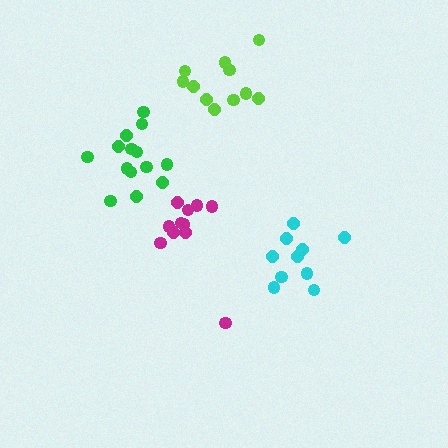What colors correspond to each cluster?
The clusters are colored: cyan, lime, magenta, green.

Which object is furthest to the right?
The cyan cluster is rightmost.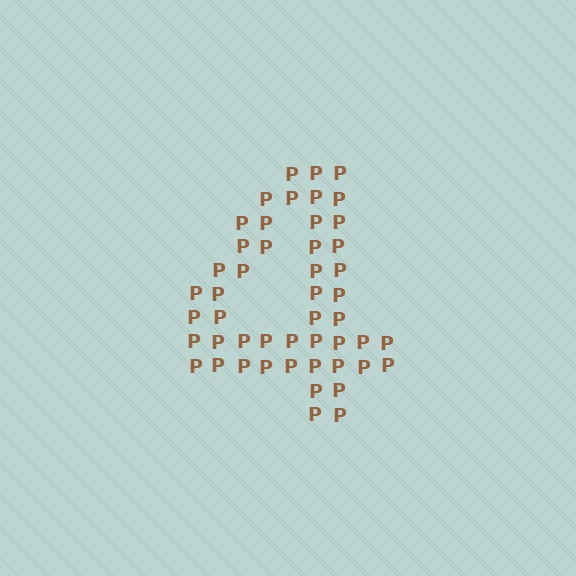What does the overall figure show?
The overall figure shows the digit 4.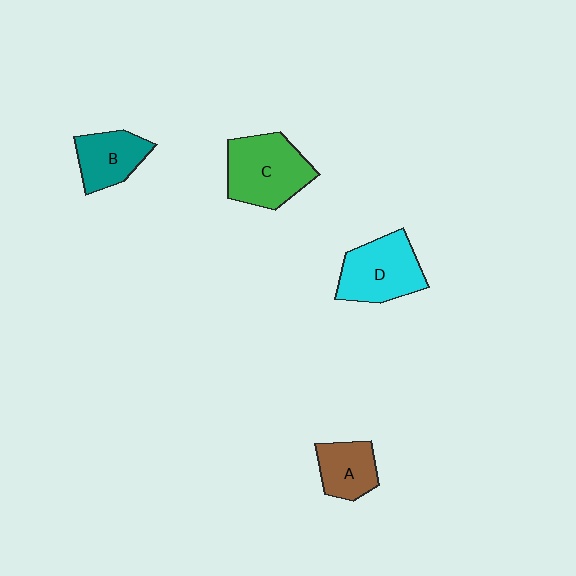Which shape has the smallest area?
Shape A (brown).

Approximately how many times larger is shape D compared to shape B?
Approximately 1.4 times.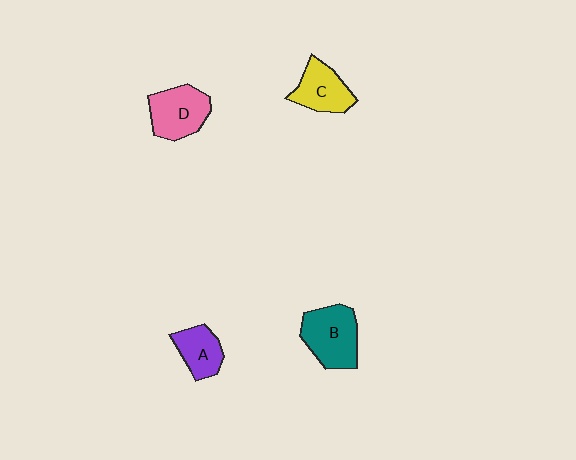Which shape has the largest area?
Shape B (teal).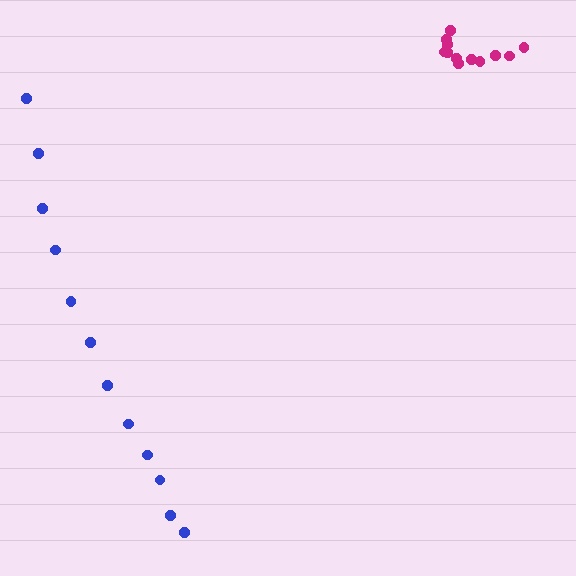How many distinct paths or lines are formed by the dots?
There are 2 distinct paths.